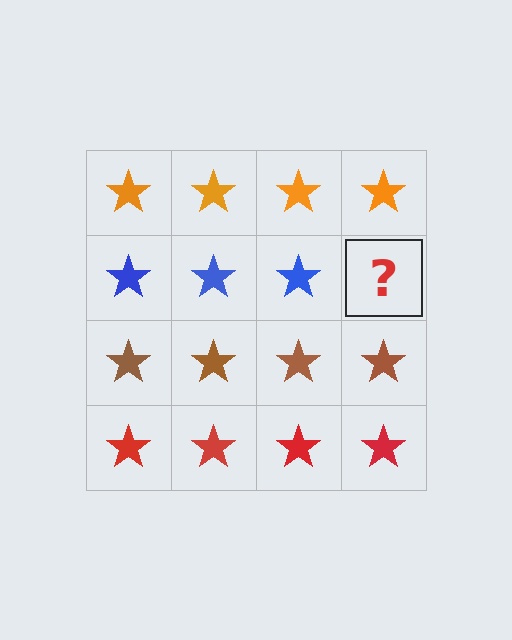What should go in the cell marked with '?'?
The missing cell should contain a blue star.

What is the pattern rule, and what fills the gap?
The rule is that each row has a consistent color. The gap should be filled with a blue star.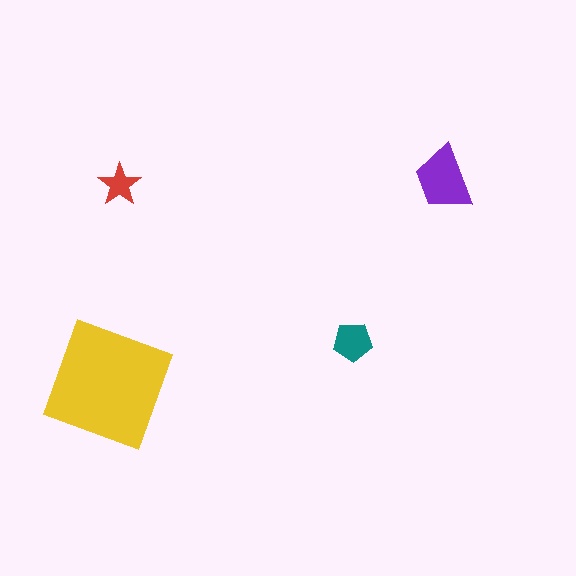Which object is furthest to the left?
The yellow square is leftmost.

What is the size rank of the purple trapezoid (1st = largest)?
2nd.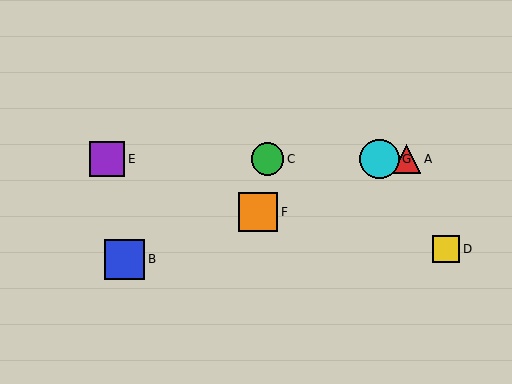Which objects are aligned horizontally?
Objects A, C, E, G are aligned horizontally.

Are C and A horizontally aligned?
Yes, both are at y≈159.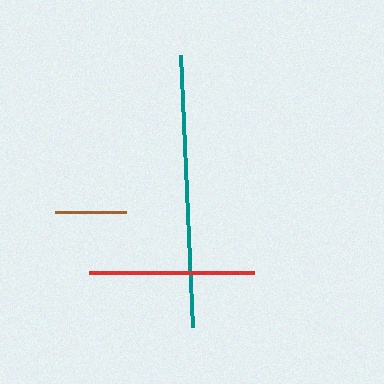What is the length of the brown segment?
The brown segment is approximately 71 pixels long.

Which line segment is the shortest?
The brown line is the shortest at approximately 71 pixels.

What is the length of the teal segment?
The teal segment is approximately 272 pixels long.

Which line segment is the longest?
The teal line is the longest at approximately 272 pixels.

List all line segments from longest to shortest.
From longest to shortest: teal, red, brown.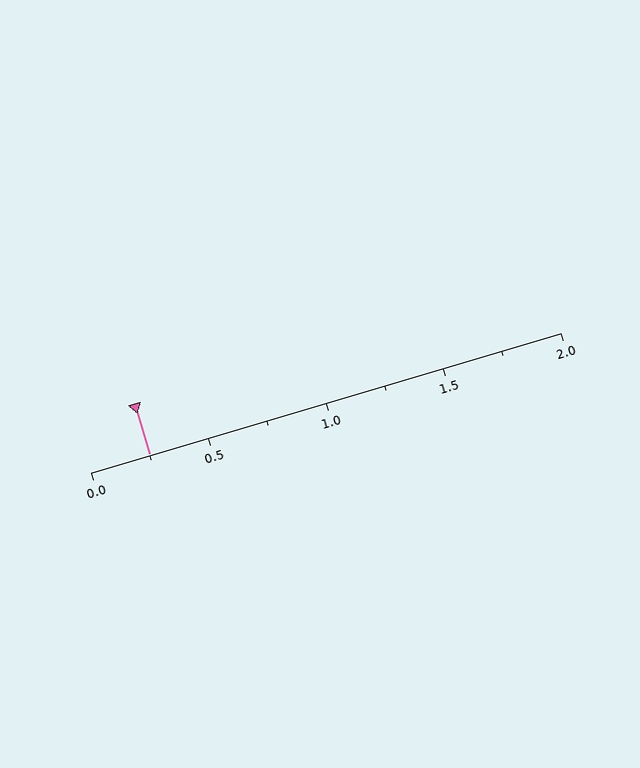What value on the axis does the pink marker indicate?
The marker indicates approximately 0.25.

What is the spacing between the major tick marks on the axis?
The major ticks are spaced 0.5 apart.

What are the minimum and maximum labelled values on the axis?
The axis runs from 0.0 to 2.0.